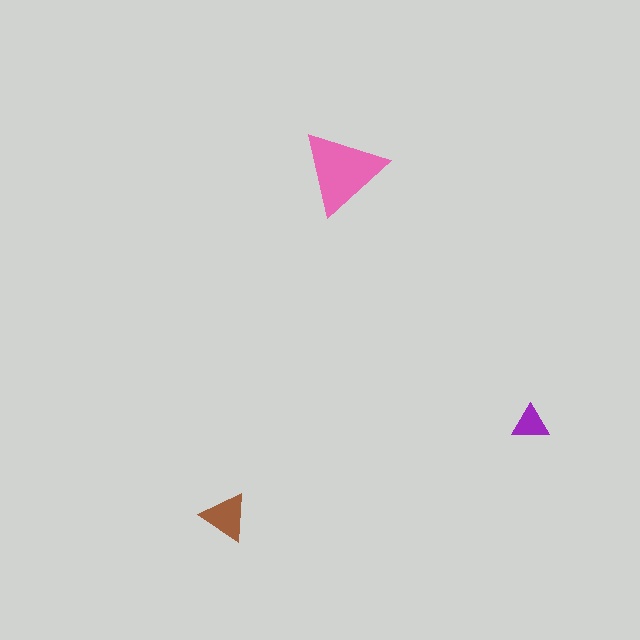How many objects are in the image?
There are 3 objects in the image.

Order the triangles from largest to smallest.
the pink one, the brown one, the purple one.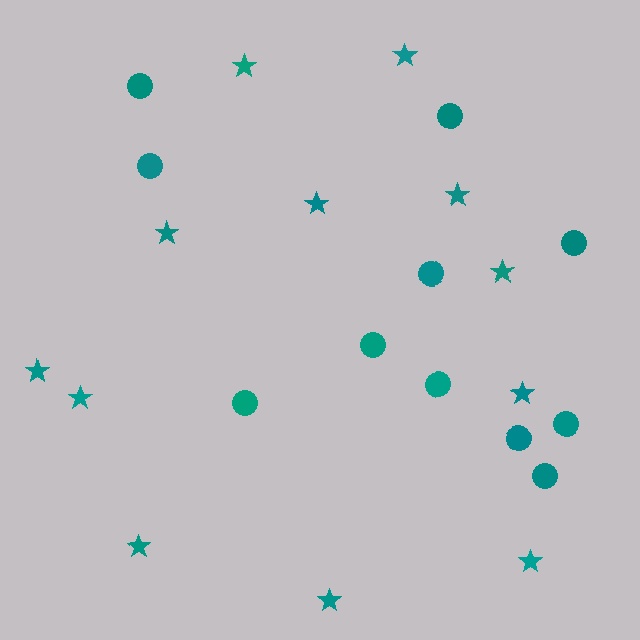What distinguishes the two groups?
There are 2 groups: one group of stars (12) and one group of circles (11).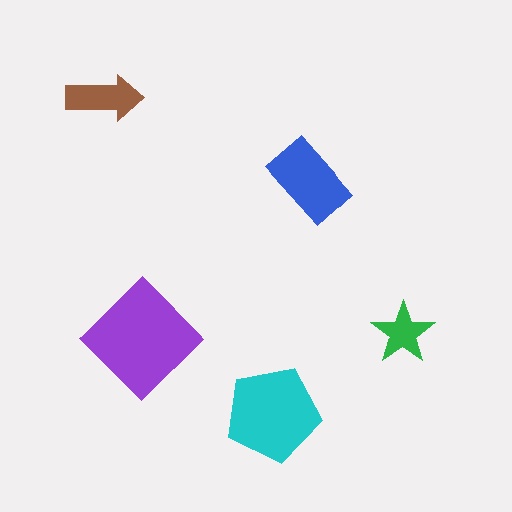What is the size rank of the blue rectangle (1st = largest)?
3rd.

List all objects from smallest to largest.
The green star, the brown arrow, the blue rectangle, the cyan pentagon, the purple diamond.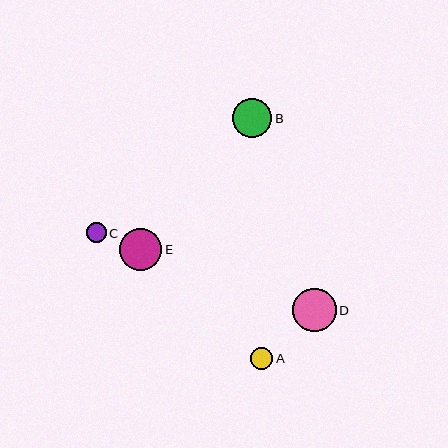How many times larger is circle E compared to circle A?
Circle E is approximately 1.9 times the size of circle A.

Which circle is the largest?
Circle D is the largest with a size of approximately 44 pixels.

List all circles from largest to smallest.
From largest to smallest: D, E, B, A, C.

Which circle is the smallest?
Circle C is the smallest with a size of approximately 20 pixels.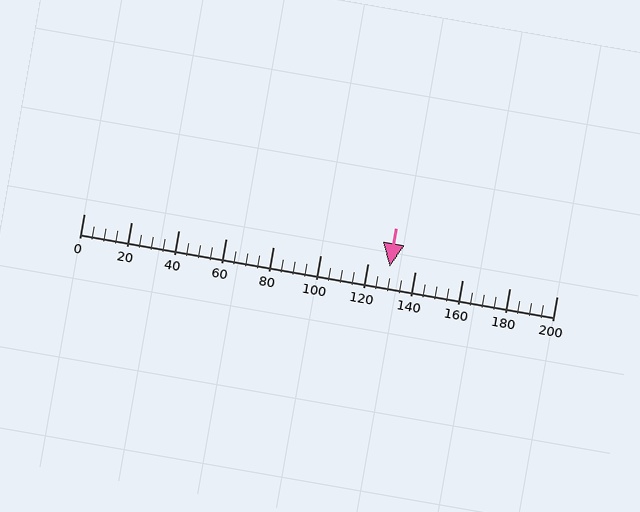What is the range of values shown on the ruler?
The ruler shows values from 0 to 200.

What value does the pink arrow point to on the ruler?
The pink arrow points to approximately 129.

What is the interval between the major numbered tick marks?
The major tick marks are spaced 20 units apart.